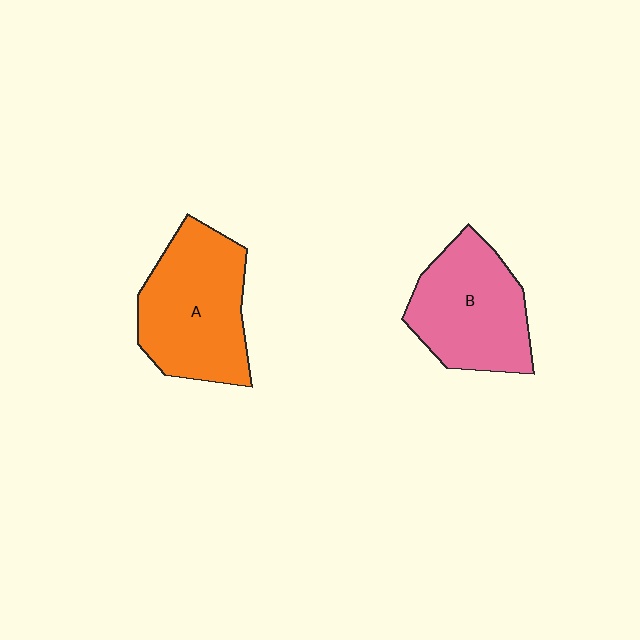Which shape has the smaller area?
Shape B (pink).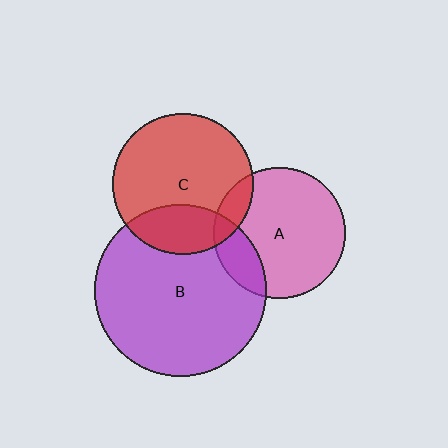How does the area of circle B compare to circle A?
Approximately 1.7 times.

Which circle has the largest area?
Circle B (purple).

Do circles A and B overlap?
Yes.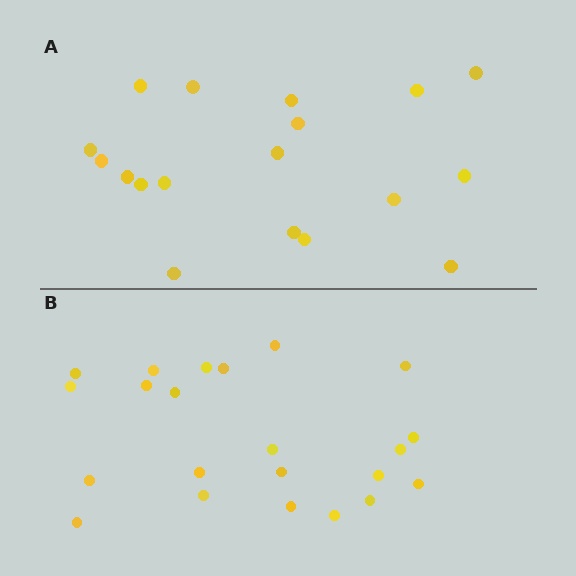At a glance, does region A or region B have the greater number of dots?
Region B (the bottom region) has more dots.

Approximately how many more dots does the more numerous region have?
Region B has about 4 more dots than region A.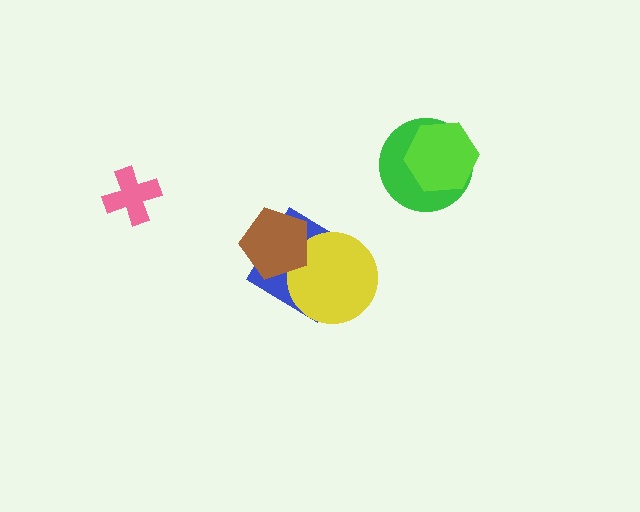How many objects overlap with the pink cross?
0 objects overlap with the pink cross.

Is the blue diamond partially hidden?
Yes, it is partially covered by another shape.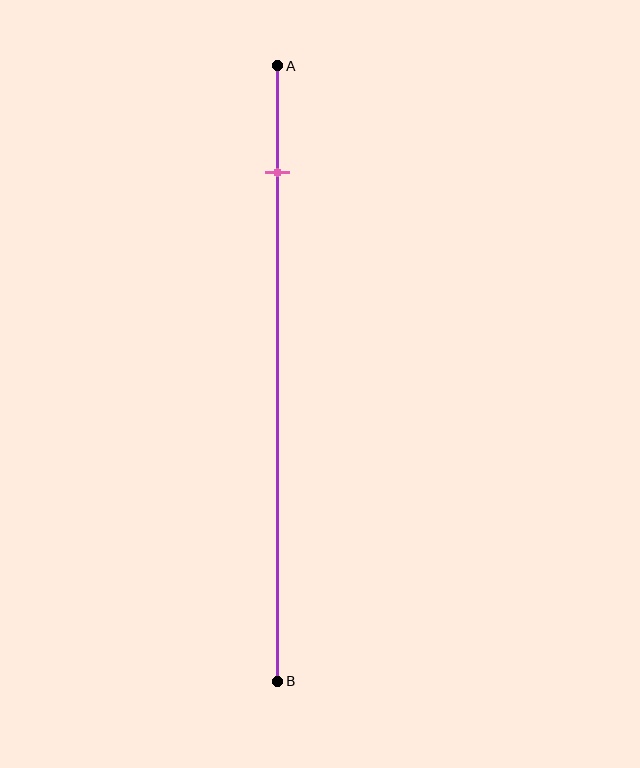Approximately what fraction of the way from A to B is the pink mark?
The pink mark is approximately 15% of the way from A to B.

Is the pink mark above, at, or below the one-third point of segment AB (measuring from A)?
The pink mark is above the one-third point of segment AB.